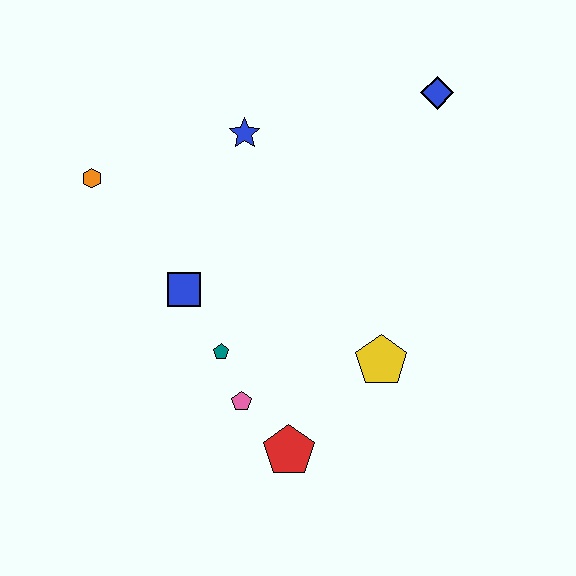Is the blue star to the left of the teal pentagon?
No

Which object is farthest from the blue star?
The red pentagon is farthest from the blue star.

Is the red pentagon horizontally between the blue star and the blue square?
No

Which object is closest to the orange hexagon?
The blue square is closest to the orange hexagon.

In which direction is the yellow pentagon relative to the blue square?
The yellow pentagon is to the right of the blue square.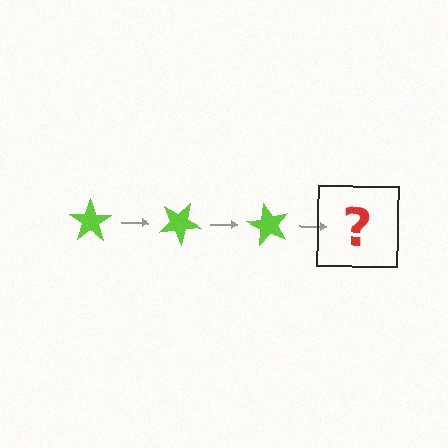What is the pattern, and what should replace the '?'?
The pattern is that the star rotates 30 degrees each step. The '?' should be a lime star rotated 90 degrees.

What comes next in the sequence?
The next element should be a lime star rotated 90 degrees.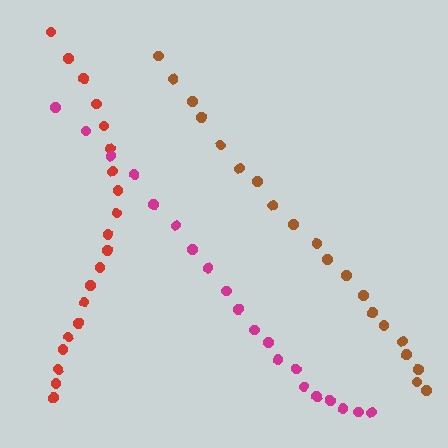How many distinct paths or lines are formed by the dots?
There are 3 distinct paths.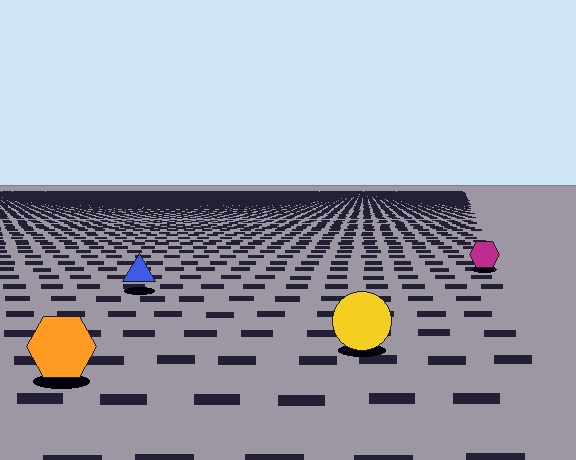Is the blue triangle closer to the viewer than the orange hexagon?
No. The orange hexagon is closer — you can tell from the texture gradient: the ground texture is coarser near it.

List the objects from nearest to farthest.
From nearest to farthest: the orange hexagon, the yellow circle, the blue triangle, the magenta hexagon.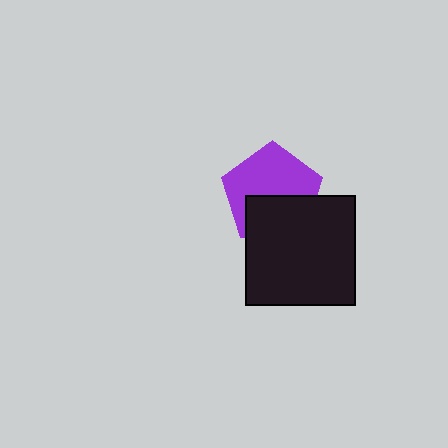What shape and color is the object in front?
The object in front is a black square.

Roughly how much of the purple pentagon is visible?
About half of it is visible (roughly 60%).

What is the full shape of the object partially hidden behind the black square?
The partially hidden object is a purple pentagon.